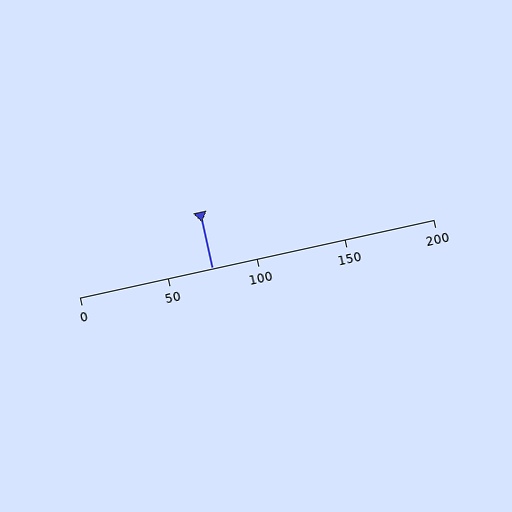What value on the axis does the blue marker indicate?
The marker indicates approximately 75.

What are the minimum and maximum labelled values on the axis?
The axis runs from 0 to 200.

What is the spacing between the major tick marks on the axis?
The major ticks are spaced 50 apart.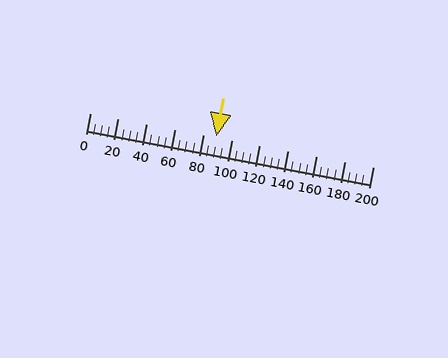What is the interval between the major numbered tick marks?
The major tick marks are spaced 20 units apart.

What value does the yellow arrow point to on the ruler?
The yellow arrow points to approximately 89.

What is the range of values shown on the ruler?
The ruler shows values from 0 to 200.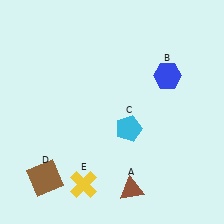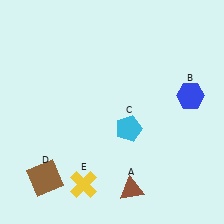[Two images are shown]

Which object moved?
The blue hexagon (B) moved right.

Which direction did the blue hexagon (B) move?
The blue hexagon (B) moved right.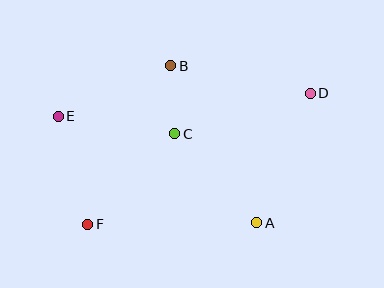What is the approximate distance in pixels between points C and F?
The distance between C and F is approximately 126 pixels.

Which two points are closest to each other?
Points B and C are closest to each other.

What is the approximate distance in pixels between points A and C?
The distance between A and C is approximately 121 pixels.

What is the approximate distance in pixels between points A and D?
The distance between A and D is approximately 140 pixels.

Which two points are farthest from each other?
Points D and F are farthest from each other.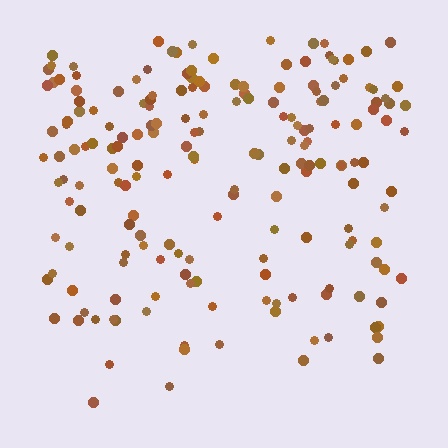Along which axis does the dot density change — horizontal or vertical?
Vertical.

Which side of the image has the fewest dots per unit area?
The bottom.